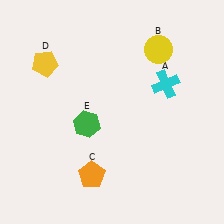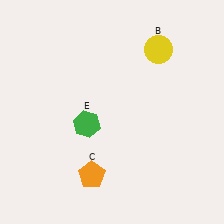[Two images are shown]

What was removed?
The yellow pentagon (D), the cyan cross (A) were removed in Image 2.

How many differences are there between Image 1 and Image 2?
There are 2 differences between the two images.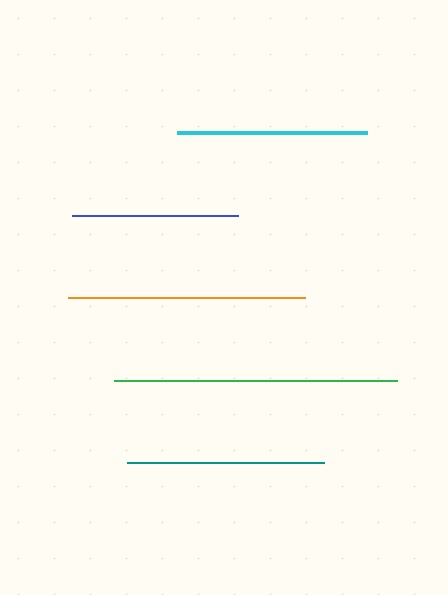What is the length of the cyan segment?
The cyan segment is approximately 190 pixels long.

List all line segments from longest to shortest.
From longest to shortest: green, orange, teal, cyan, blue.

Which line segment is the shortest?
The blue line is the shortest at approximately 166 pixels.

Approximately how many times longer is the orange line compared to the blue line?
The orange line is approximately 1.4 times the length of the blue line.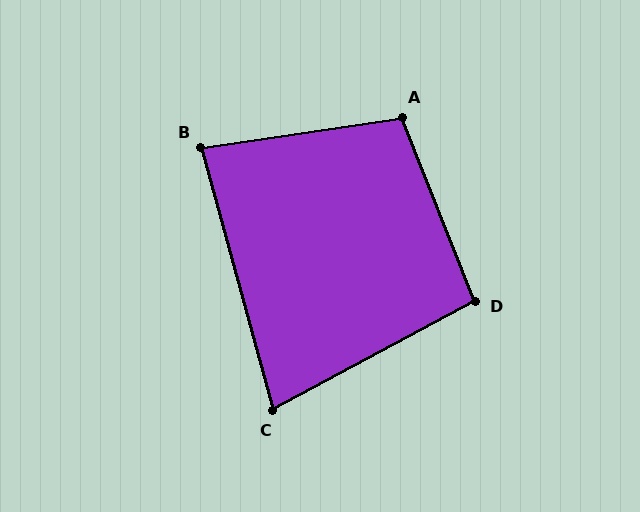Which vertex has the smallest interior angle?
C, at approximately 77 degrees.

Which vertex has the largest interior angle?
A, at approximately 103 degrees.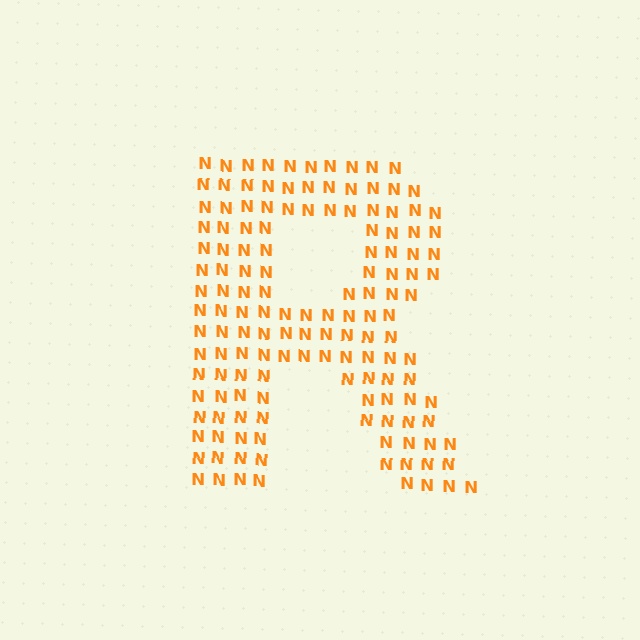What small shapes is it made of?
It is made of small letter N's.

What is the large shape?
The large shape is the letter R.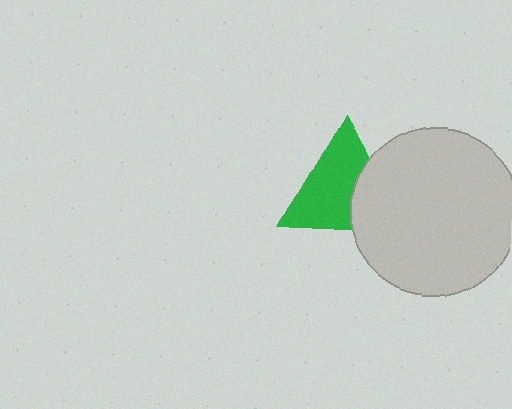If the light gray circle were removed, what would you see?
You would see the complete green triangle.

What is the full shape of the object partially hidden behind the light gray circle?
The partially hidden object is a green triangle.